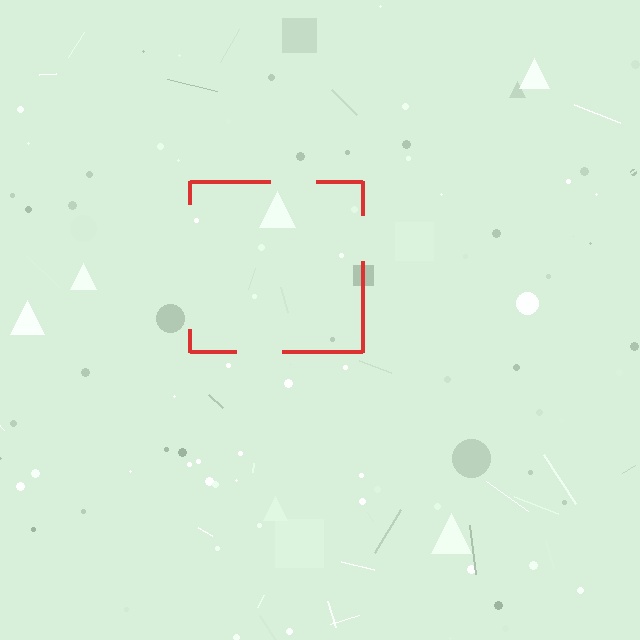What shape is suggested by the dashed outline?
The dashed outline suggests a square.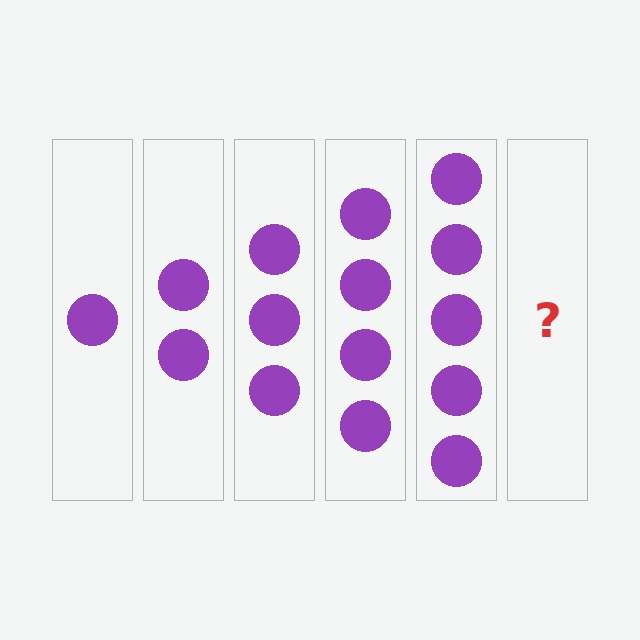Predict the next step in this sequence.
The next step is 6 circles.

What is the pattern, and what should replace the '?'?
The pattern is that each step adds one more circle. The '?' should be 6 circles.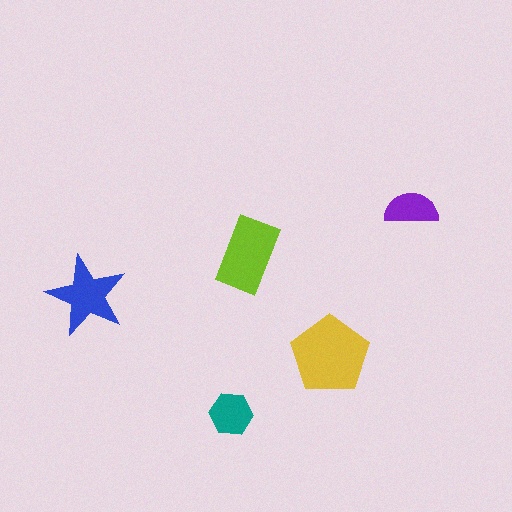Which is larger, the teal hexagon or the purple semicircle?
The teal hexagon.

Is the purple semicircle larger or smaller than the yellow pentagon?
Smaller.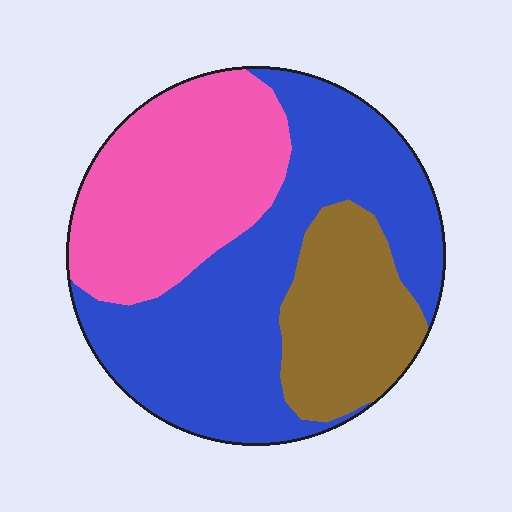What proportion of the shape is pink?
Pink takes up about one third (1/3) of the shape.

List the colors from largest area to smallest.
From largest to smallest: blue, pink, brown.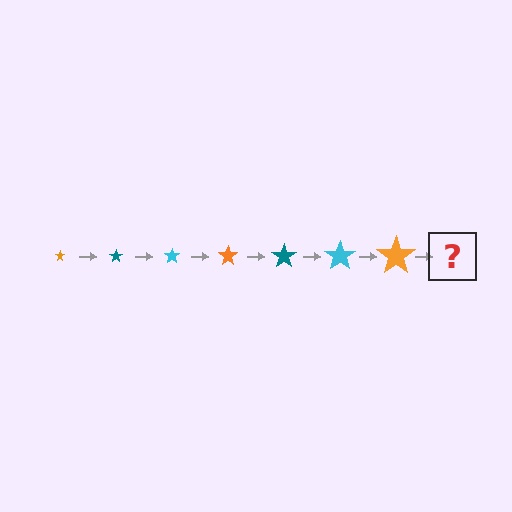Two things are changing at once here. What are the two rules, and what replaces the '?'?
The two rules are that the star grows larger each step and the color cycles through orange, teal, and cyan. The '?' should be a teal star, larger than the previous one.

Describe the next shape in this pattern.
It should be a teal star, larger than the previous one.